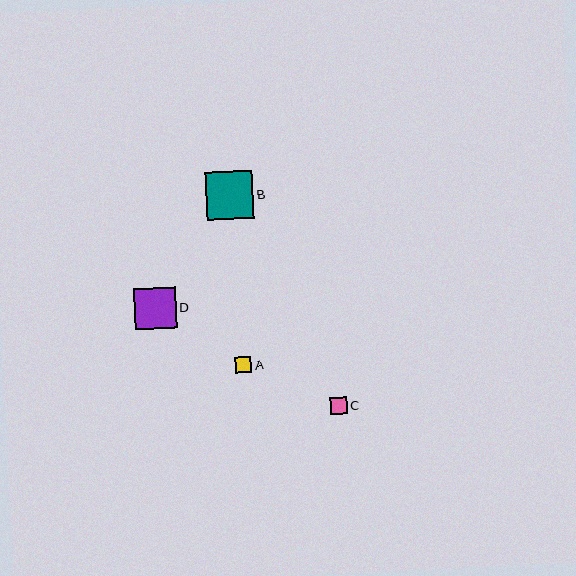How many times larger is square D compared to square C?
Square D is approximately 2.5 times the size of square C.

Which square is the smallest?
Square A is the smallest with a size of approximately 17 pixels.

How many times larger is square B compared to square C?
Square B is approximately 2.8 times the size of square C.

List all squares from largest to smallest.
From largest to smallest: B, D, C, A.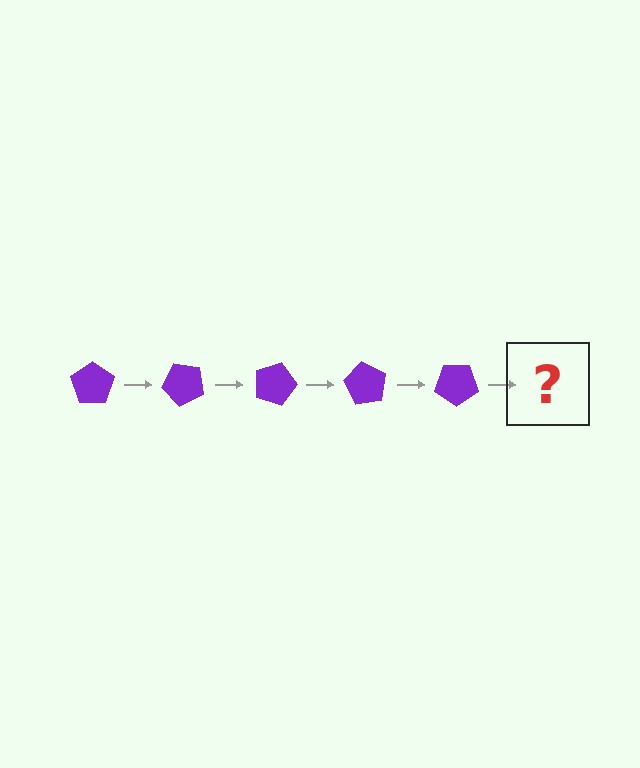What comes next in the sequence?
The next element should be a purple pentagon rotated 225 degrees.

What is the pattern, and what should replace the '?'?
The pattern is that the pentagon rotates 45 degrees each step. The '?' should be a purple pentagon rotated 225 degrees.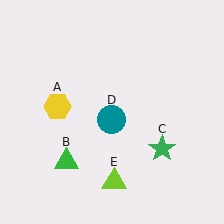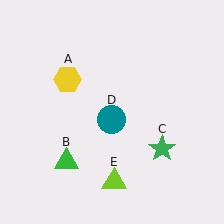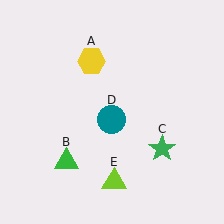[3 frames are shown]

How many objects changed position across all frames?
1 object changed position: yellow hexagon (object A).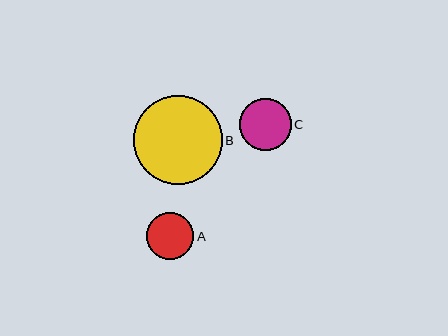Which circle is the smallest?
Circle A is the smallest with a size of approximately 47 pixels.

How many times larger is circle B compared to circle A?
Circle B is approximately 1.9 times the size of circle A.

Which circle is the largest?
Circle B is the largest with a size of approximately 88 pixels.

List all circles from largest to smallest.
From largest to smallest: B, C, A.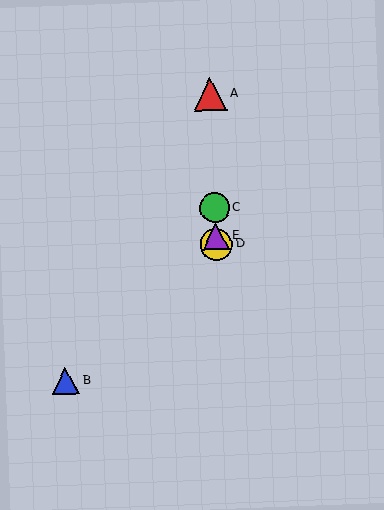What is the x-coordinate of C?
Object C is at x≈215.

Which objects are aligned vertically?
Objects A, C, D, E are aligned vertically.